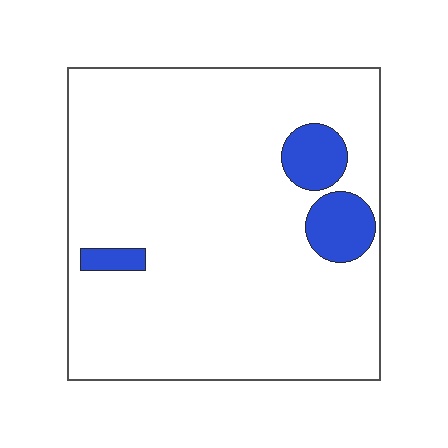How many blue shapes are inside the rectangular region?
3.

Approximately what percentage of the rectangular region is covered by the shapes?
Approximately 10%.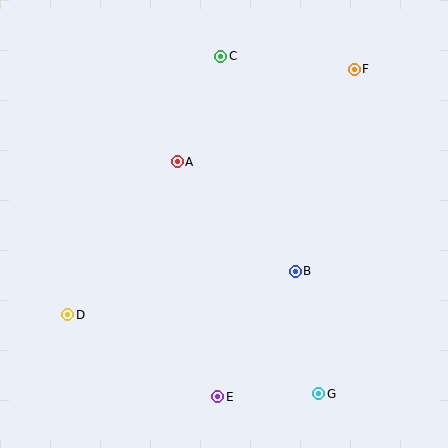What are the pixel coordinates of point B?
Point B is at (295, 271).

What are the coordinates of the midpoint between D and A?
The midpoint between D and A is at (123, 238).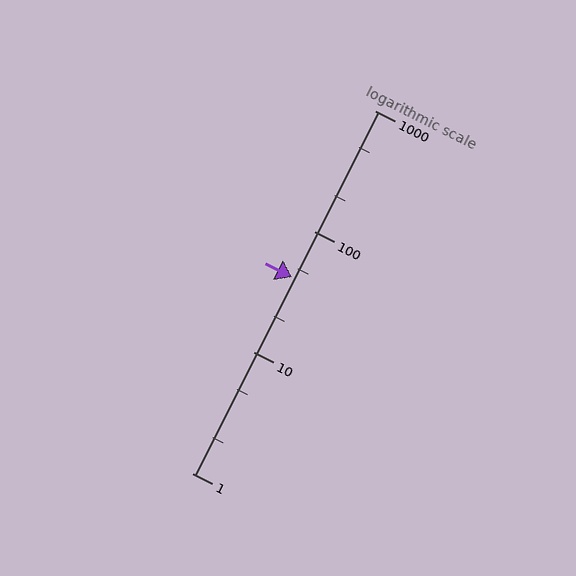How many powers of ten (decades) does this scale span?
The scale spans 3 decades, from 1 to 1000.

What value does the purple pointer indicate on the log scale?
The pointer indicates approximately 42.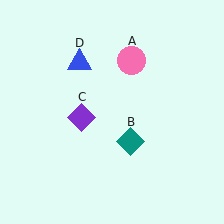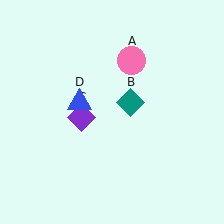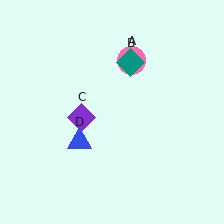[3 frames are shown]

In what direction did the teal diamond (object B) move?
The teal diamond (object B) moved up.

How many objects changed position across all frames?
2 objects changed position: teal diamond (object B), blue triangle (object D).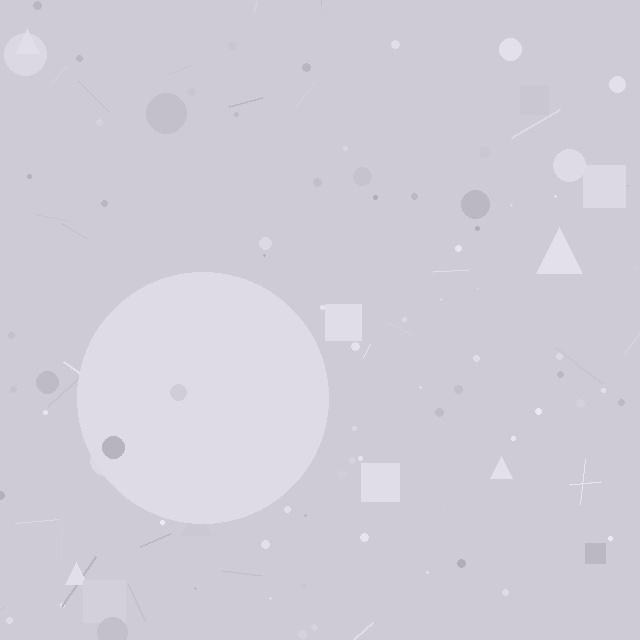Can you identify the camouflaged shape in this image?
The camouflaged shape is a circle.